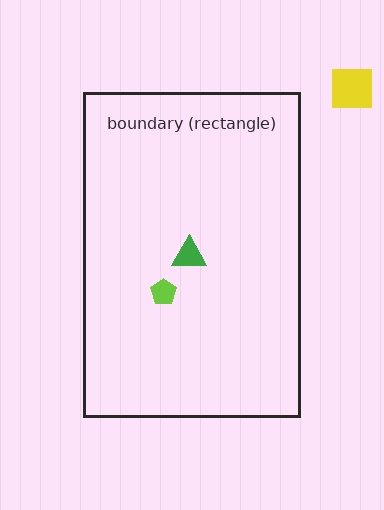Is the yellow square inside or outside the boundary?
Outside.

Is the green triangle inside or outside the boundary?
Inside.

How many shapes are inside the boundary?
2 inside, 1 outside.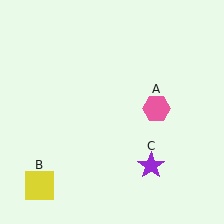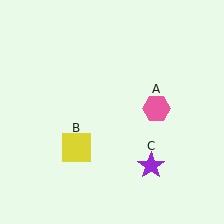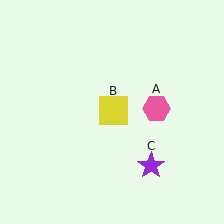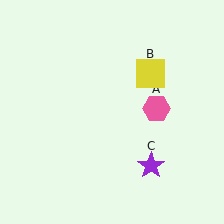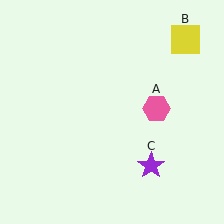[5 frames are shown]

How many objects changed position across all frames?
1 object changed position: yellow square (object B).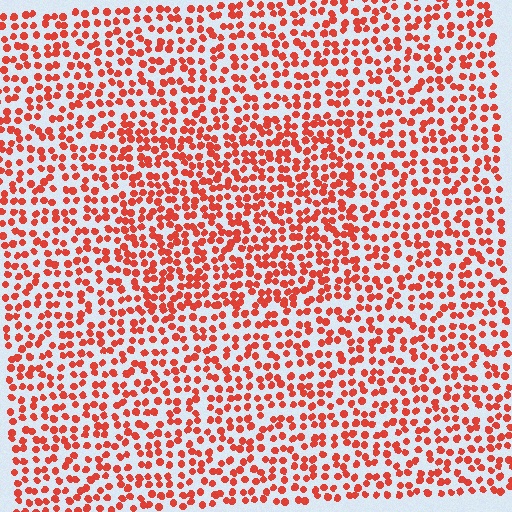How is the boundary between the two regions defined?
The boundary is defined by a change in element density (approximately 1.4x ratio). All elements are the same color, size, and shape.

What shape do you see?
I see a rectangle.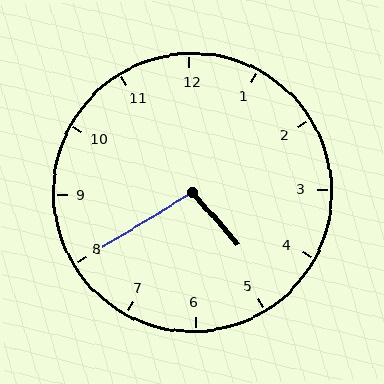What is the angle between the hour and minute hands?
Approximately 100 degrees.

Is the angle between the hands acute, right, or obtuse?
It is obtuse.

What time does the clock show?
4:40.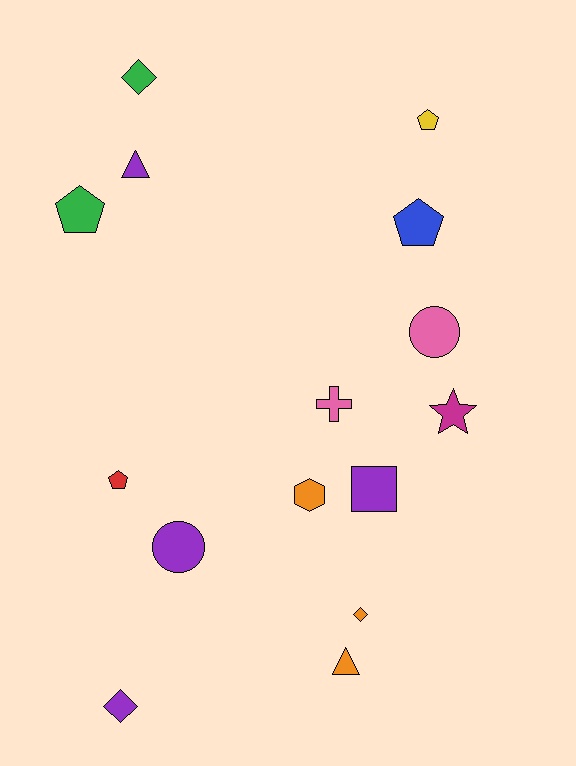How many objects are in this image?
There are 15 objects.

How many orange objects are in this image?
There are 3 orange objects.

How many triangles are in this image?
There are 2 triangles.